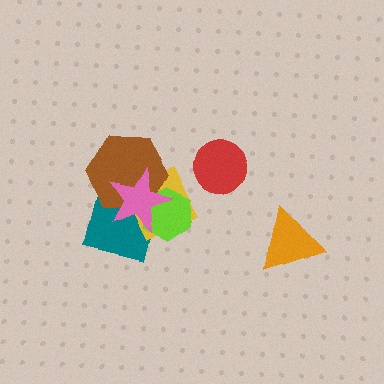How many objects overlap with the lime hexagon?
4 objects overlap with the lime hexagon.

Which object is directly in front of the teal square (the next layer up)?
The yellow square is directly in front of the teal square.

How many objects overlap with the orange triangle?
0 objects overlap with the orange triangle.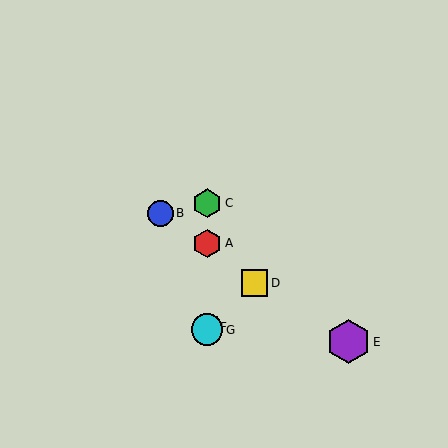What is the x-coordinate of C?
Object C is at x≈207.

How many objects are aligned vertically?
4 objects (A, C, F, G) are aligned vertically.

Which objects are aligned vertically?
Objects A, C, F, G are aligned vertically.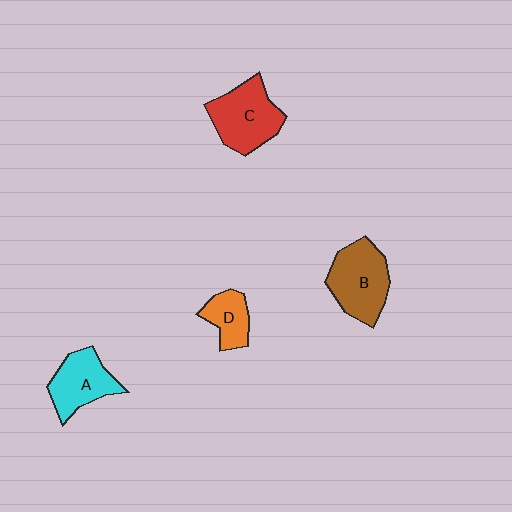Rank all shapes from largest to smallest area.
From largest to smallest: B (brown), C (red), A (cyan), D (orange).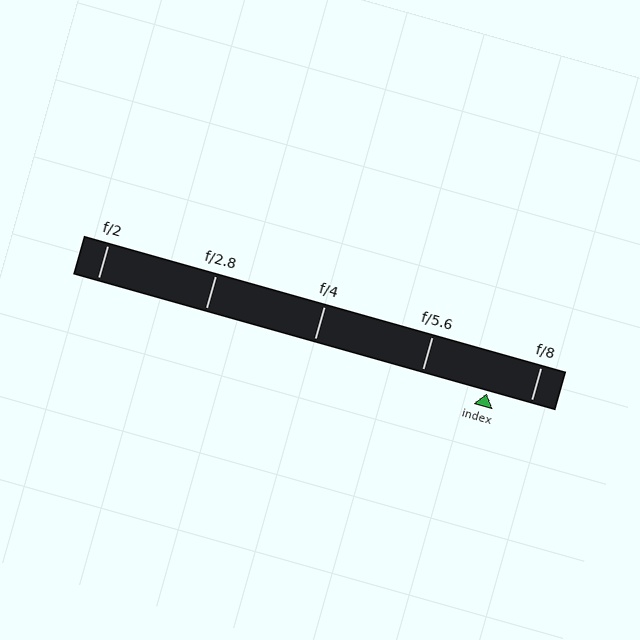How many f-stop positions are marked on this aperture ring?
There are 5 f-stop positions marked.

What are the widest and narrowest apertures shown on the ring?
The widest aperture shown is f/2 and the narrowest is f/8.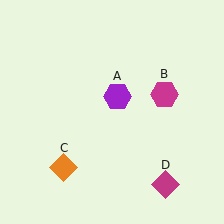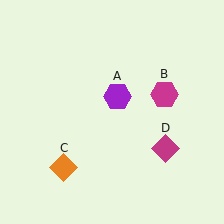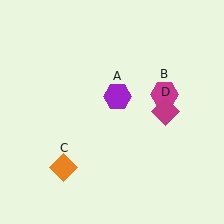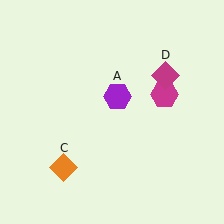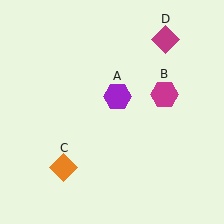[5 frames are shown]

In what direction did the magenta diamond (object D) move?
The magenta diamond (object D) moved up.